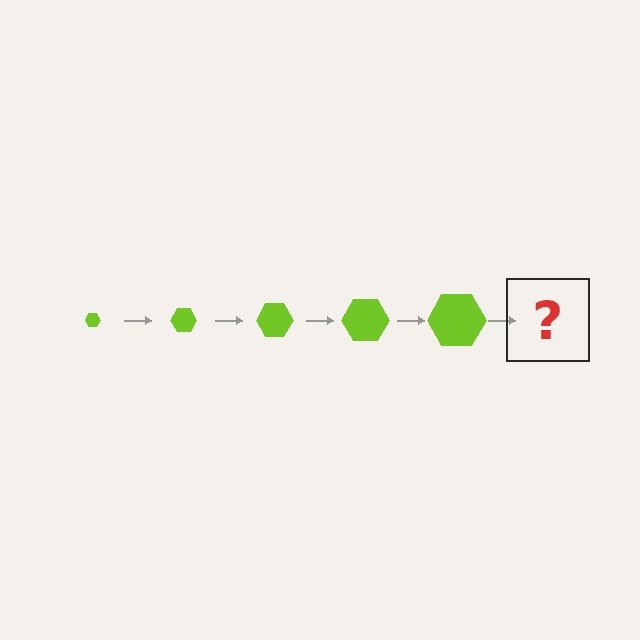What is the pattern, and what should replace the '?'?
The pattern is that the hexagon gets progressively larger each step. The '?' should be a lime hexagon, larger than the previous one.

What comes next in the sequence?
The next element should be a lime hexagon, larger than the previous one.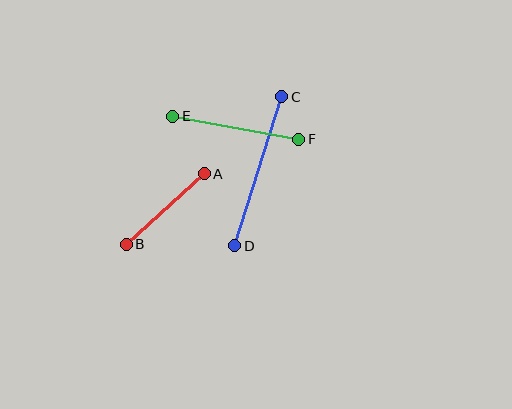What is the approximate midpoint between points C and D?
The midpoint is at approximately (258, 171) pixels.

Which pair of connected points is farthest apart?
Points C and D are farthest apart.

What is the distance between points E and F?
The distance is approximately 128 pixels.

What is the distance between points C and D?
The distance is approximately 156 pixels.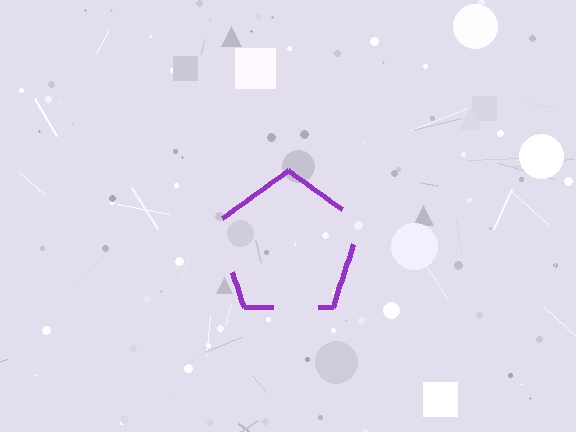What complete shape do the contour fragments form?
The contour fragments form a pentagon.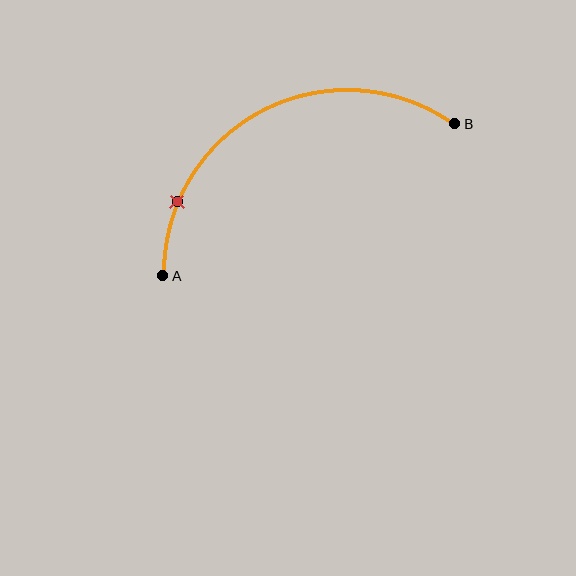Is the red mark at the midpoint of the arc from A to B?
No. The red mark lies on the arc but is closer to endpoint A. The arc midpoint would be at the point on the curve equidistant along the arc from both A and B.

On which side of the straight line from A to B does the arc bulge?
The arc bulges above the straight line connecting A and B.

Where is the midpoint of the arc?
The arc midpoint is the point on the curve farthest from the straight line joining A and B. It sits above that line.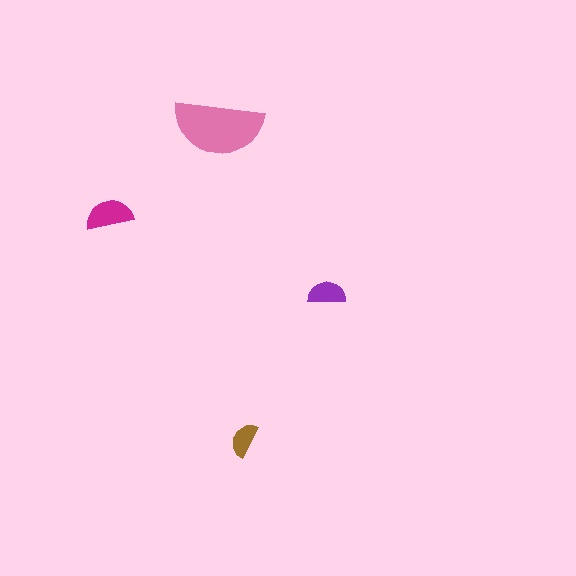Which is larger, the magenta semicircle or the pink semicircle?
The pink one.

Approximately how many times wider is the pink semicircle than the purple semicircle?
About 2.5 times wider.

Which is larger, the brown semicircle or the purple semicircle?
The purple one.